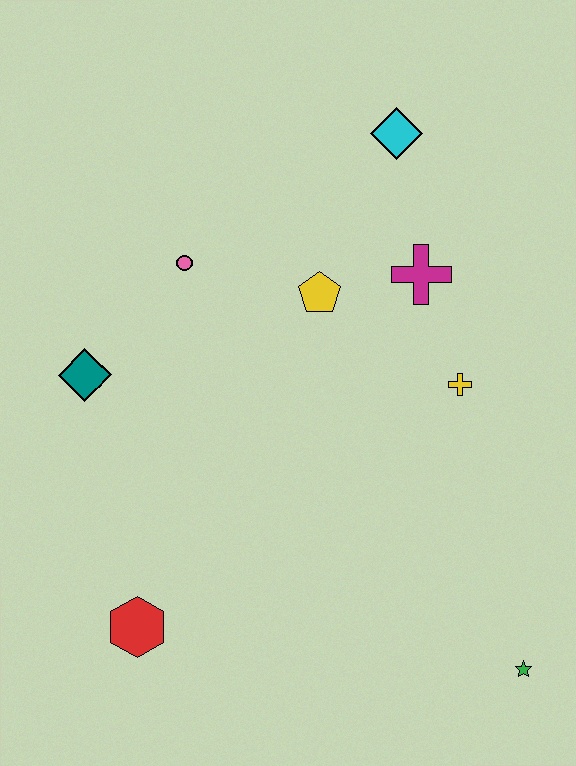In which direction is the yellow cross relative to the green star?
The yellow cross is above the green star.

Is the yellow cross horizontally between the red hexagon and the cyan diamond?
No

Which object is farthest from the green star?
The cyan diamond is farthest from the green star.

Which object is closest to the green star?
The yellow cross is closest to the green star.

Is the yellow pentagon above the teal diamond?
Yes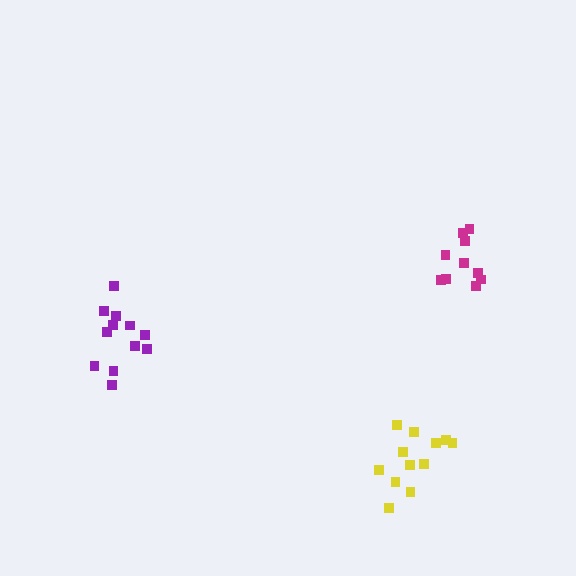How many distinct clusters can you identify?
There are 3 distinct clusters.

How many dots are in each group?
Group 1: 12 dots, Group 2: 12 dots, Group 3: 10 dots (34 total).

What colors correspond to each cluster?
The clusters are colored: purple, yellow, magenta.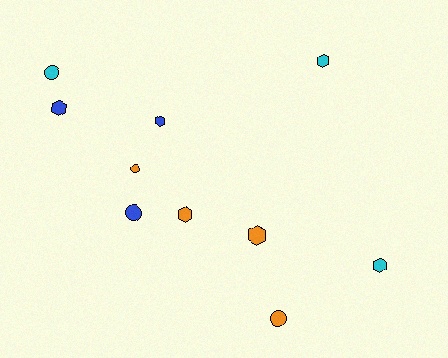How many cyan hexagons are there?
There are 2 cyan hexagons.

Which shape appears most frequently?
Hexagon, with 6 objects.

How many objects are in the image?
There are 10 objects.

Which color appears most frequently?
Orange, with 4 objects.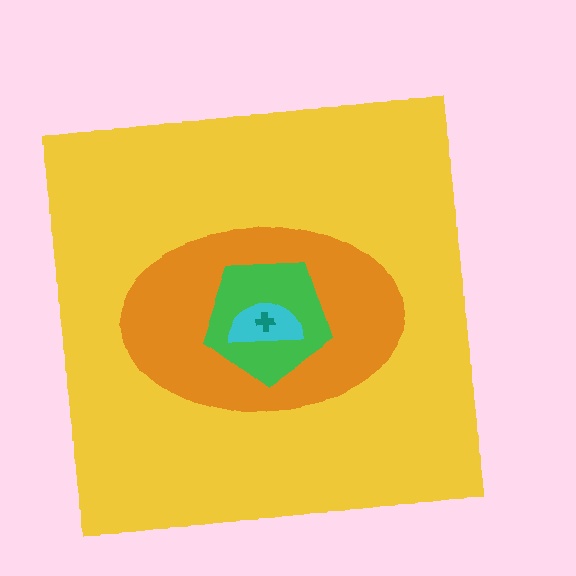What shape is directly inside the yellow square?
The orange ellipse.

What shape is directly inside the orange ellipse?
The green pentagon.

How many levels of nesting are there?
5.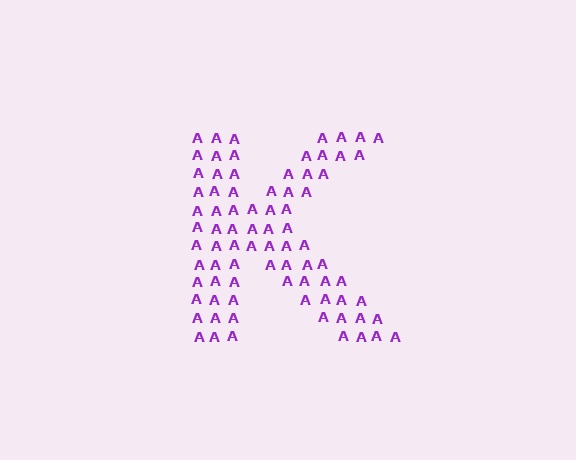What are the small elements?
The small elements are letter A's.